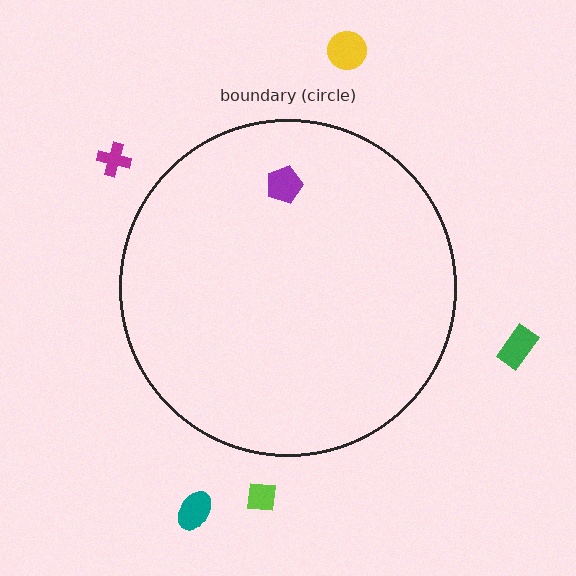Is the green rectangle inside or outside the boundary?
Outside.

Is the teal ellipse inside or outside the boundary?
Outside.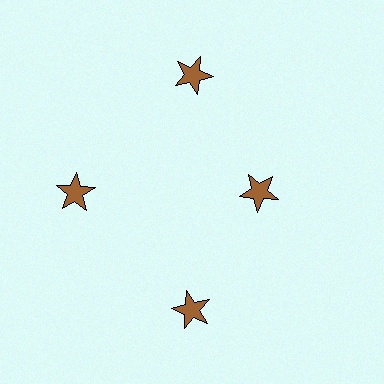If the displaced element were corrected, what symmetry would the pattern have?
It would have 4-fold rotational symmetry — the pattern would map onto itself every 90 degrees.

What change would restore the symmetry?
The symmetry would be restored by moving it outward, back onto the ring so that all 4 stars sit at equal angles and equal distance from the center.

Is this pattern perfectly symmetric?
No. The 4 brown stars are arranged in a ring, but one element near the 3 o'clock position is pulled inward toward the center, breaking the 4-fold rotational symmetry.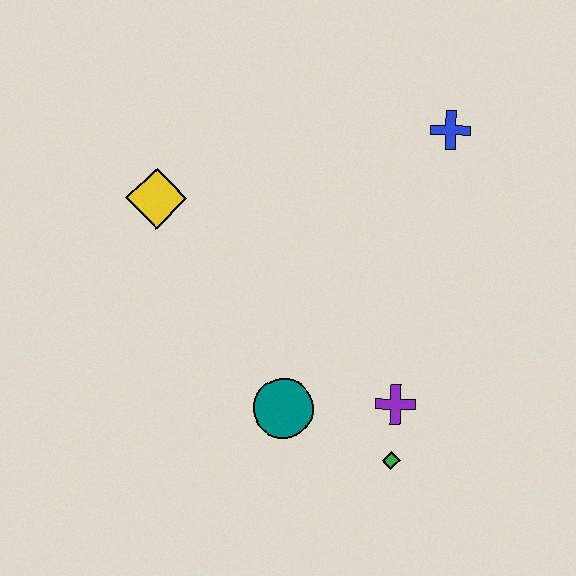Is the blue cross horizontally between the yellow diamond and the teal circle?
No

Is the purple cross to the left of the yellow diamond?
No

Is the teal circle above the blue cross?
No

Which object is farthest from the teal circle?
The blue cross is farthest from the teal circle.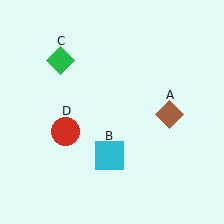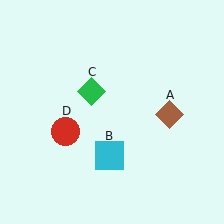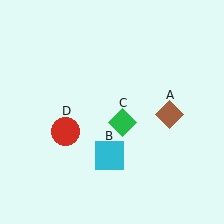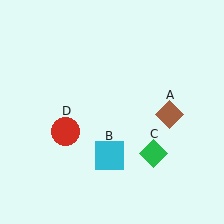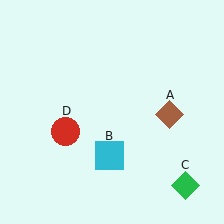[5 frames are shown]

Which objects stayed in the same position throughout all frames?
Brown diamond (object A) and cyan square (object B) and red circle (object D) remained stationary.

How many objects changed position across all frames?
1 object changed position: green diamond (object C).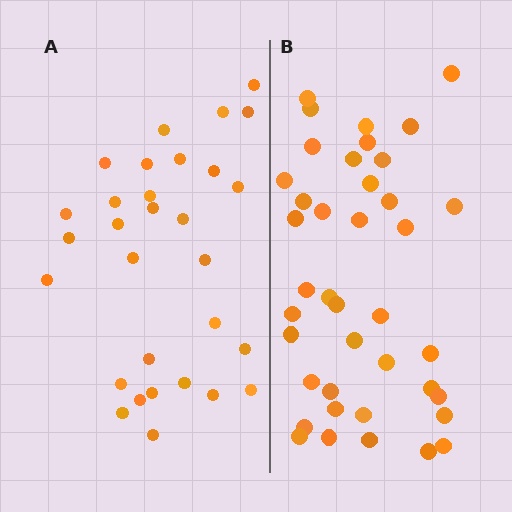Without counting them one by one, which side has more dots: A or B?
Region B (the right region) has more dots.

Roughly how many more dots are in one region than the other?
Region B has roughly 10 or so more dots than region A.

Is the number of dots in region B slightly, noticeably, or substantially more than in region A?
Region B has noticeably more, but not dramatically so. The ratio is roughly 1.3 to 1.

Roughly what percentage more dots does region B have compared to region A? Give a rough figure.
About 35% more.